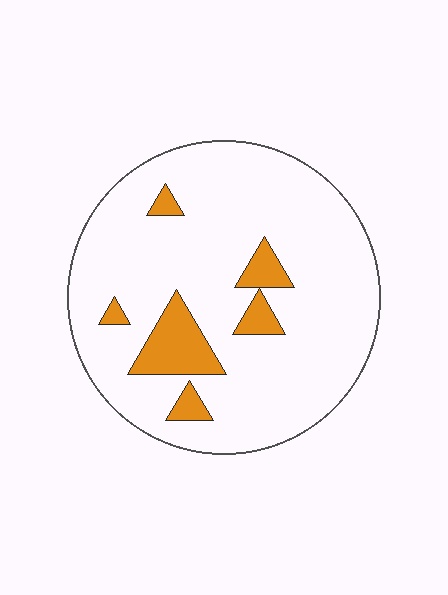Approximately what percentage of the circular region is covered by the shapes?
Approximately 10%.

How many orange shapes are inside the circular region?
6.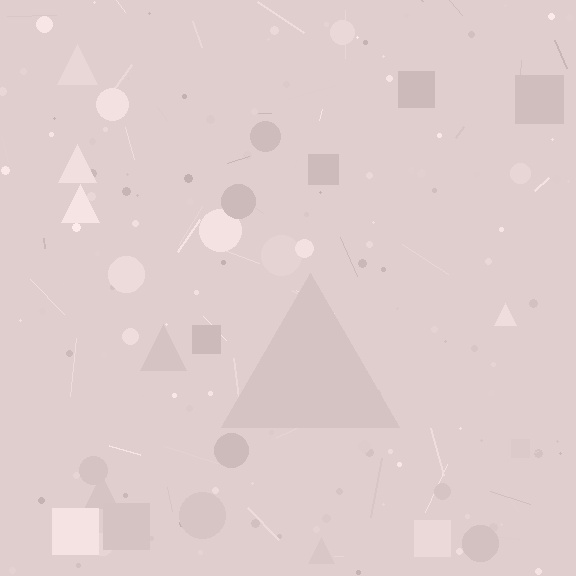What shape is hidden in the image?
A triangle is hidden in the image.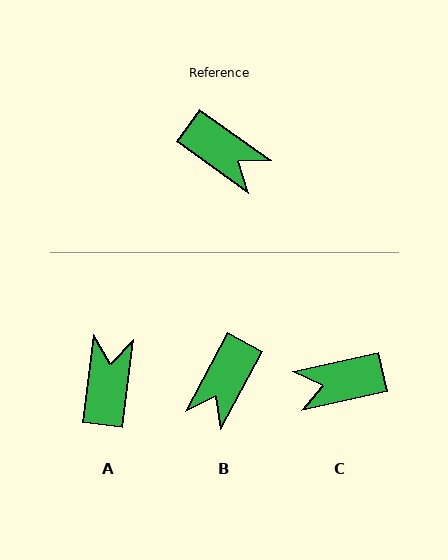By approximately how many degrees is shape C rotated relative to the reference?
Approximately 132 degrees clockwise.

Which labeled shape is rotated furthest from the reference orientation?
C, about 132 degrees away.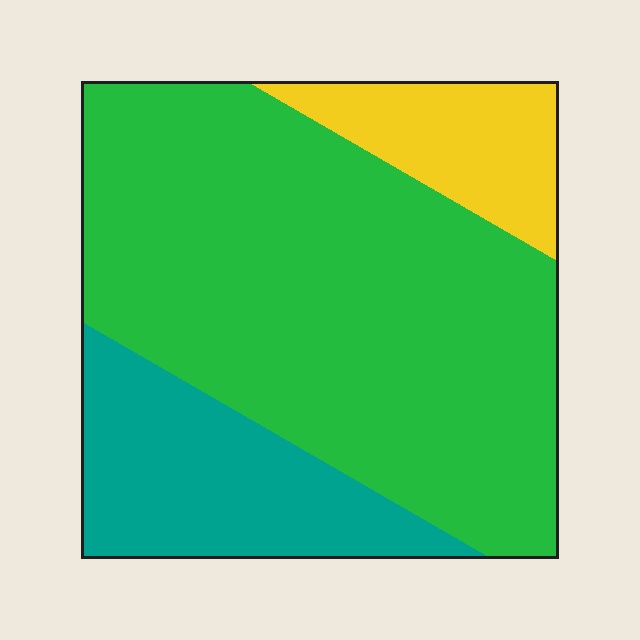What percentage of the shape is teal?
Teal takes up about one fifth (1/5) of the shape.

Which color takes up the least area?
Yellow, at roughly 10%.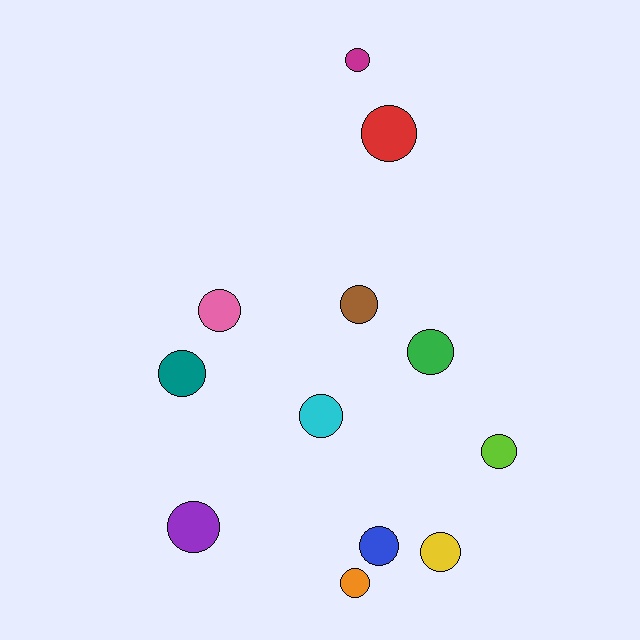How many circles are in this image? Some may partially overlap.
There are 12 circles.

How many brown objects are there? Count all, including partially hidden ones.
There is 1 brown object.